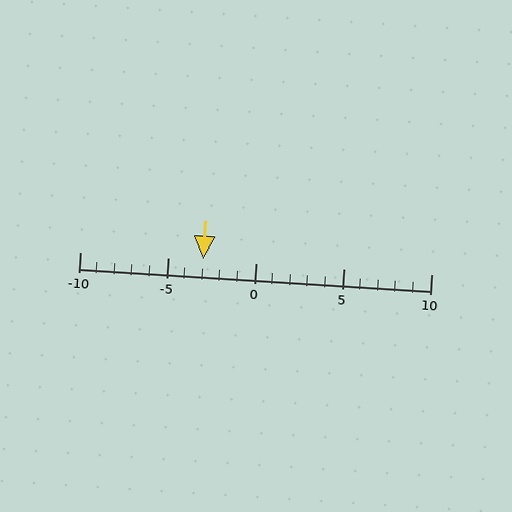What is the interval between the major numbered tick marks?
The major tick marks are spaced 5 units apart.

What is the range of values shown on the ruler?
The ruler shows values from -10 to 10.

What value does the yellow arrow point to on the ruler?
The yellow arrow points to approximately -3.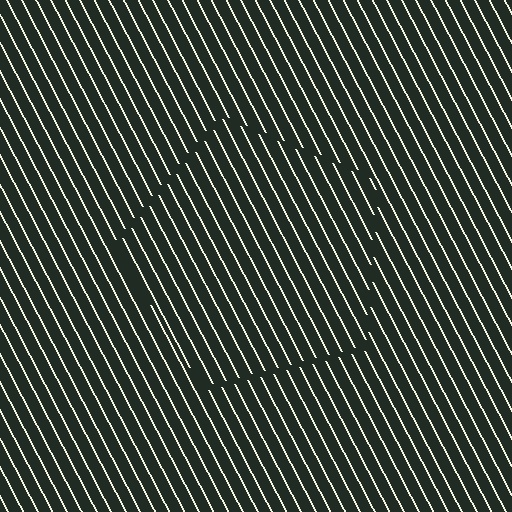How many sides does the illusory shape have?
5 sides — the line-ends trace a pentagon.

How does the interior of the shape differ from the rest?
The interior of the shape contains the same grating, shifted by half a period — the contour is defined by the phase discontinuity where line-ends from the inner and outer gratings abut.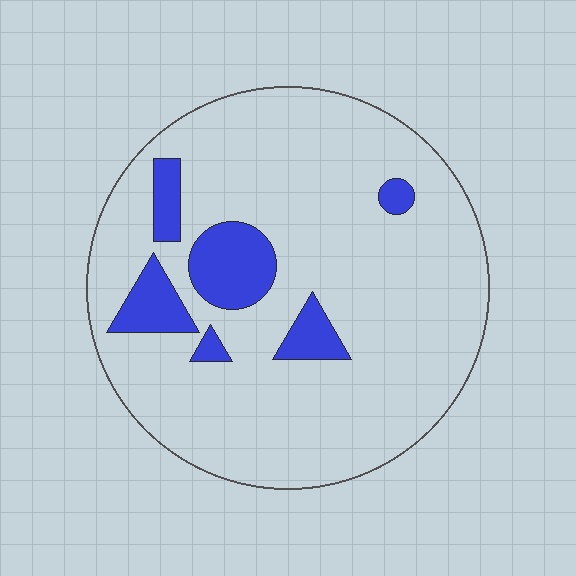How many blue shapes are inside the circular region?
6.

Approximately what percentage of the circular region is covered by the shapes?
Approximately 15%.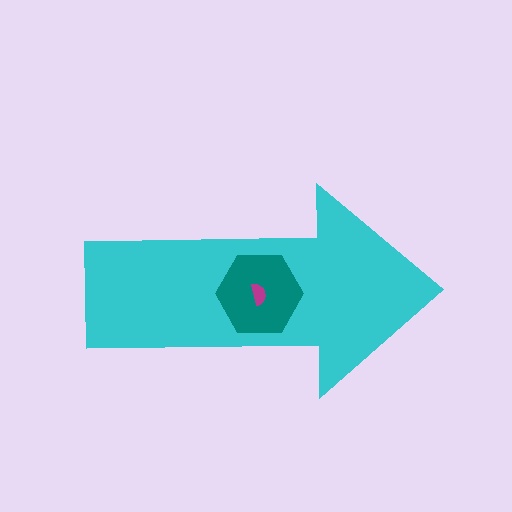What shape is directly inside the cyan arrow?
The teal hexagon.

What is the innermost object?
The magenta semicircle.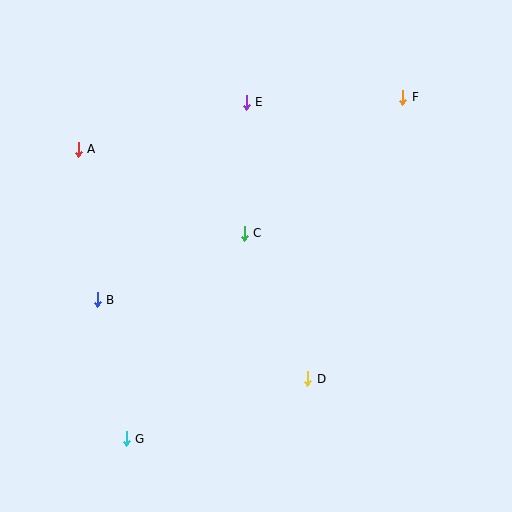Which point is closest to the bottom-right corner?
Point D is closest to the bottom-right corner.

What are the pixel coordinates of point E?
Point E is at (246, 102).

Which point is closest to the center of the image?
Point C at (244, 233) is closest to the center.